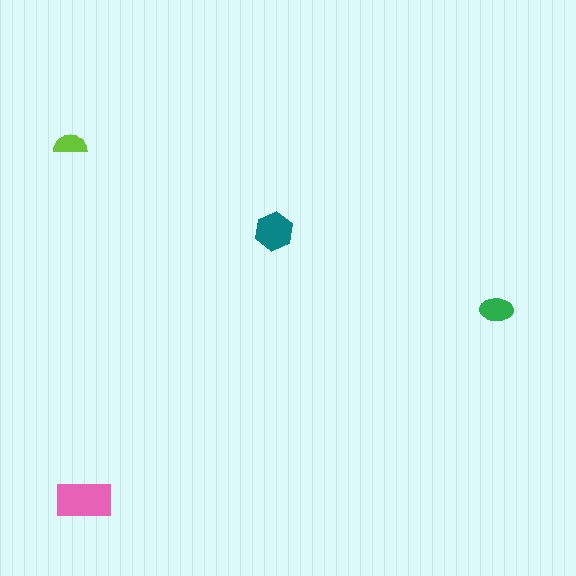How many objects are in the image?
There are 4 objects in the image.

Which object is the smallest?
The lime semicircle.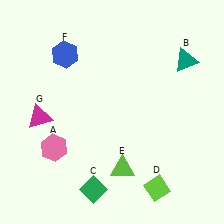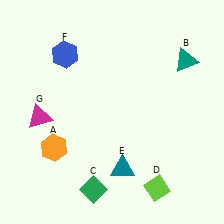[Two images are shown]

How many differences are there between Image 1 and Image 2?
There are 2 differences between the two images.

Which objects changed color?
A changed from pink to orange. E changed from lime to teal.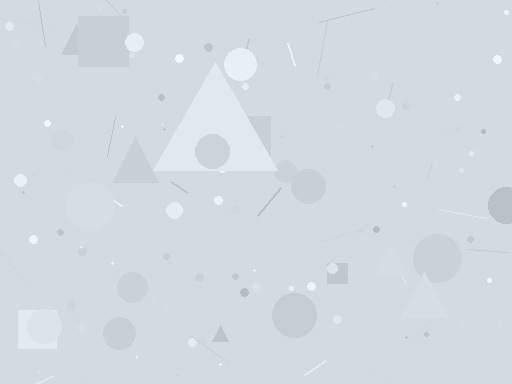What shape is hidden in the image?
A triangle is hidden in the image.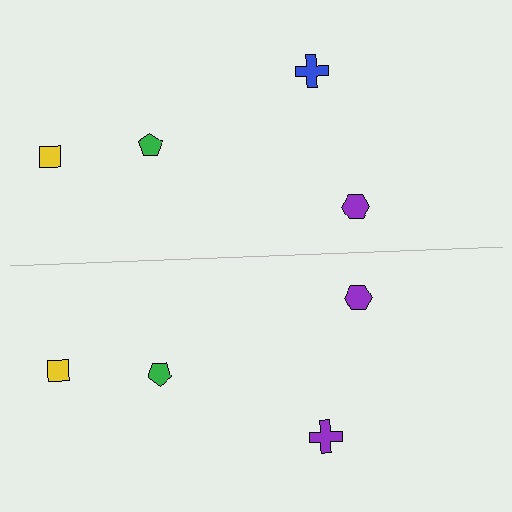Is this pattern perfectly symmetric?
No, the pattern is not perfectly symmetric. The purple cross on the bottom side breaks the symmetry — its mirror counterpart is blue.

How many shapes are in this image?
There are 8 shapes in this image.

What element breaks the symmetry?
The purple cross on the bottom side breaks the symmetry — its mirror counterpart is blue.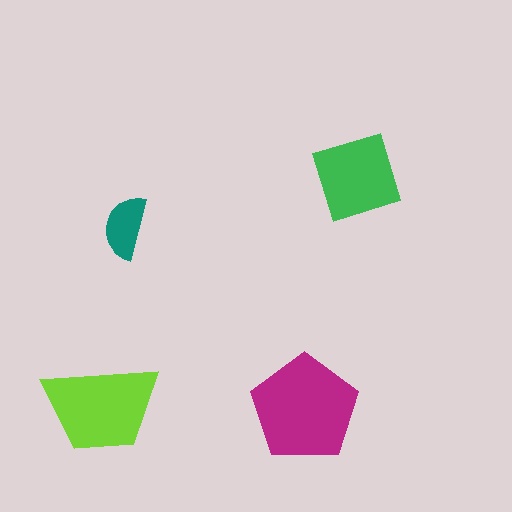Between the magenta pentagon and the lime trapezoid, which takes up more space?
The magenta pentagon.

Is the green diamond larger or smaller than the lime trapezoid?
Smaller.